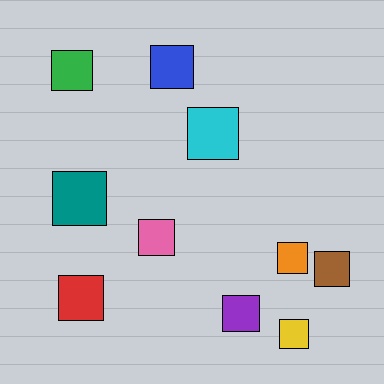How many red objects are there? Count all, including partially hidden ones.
There is 1 red object.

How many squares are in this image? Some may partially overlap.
There are 10 squares.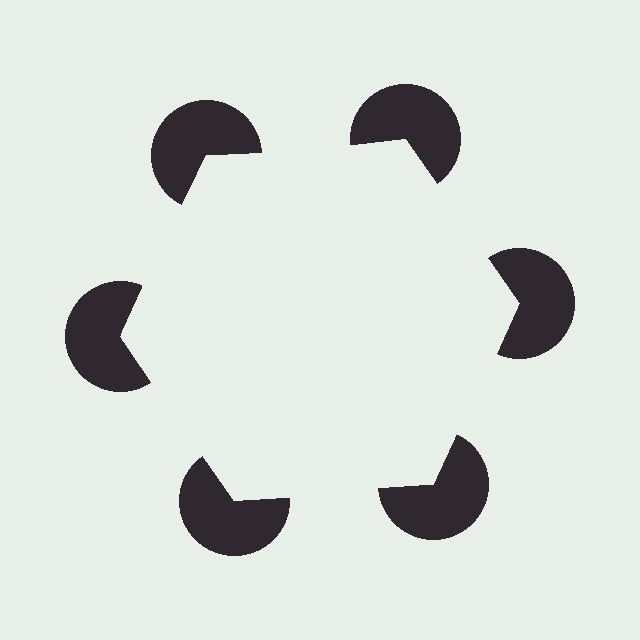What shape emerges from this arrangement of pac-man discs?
An illusory hexagon — its edges are inferred from the aligned wedge cuts in the pac-man discs, not physically drawn.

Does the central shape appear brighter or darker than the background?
It typically appears slightly brighter than the background, even though no actual brightness change is drawn.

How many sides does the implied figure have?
6 sides.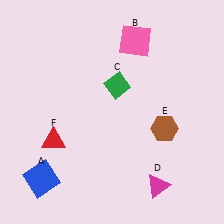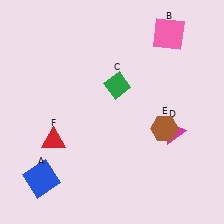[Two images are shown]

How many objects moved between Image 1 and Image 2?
2 objects moved between the two images.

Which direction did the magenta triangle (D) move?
The magenta triangle (D) moved up.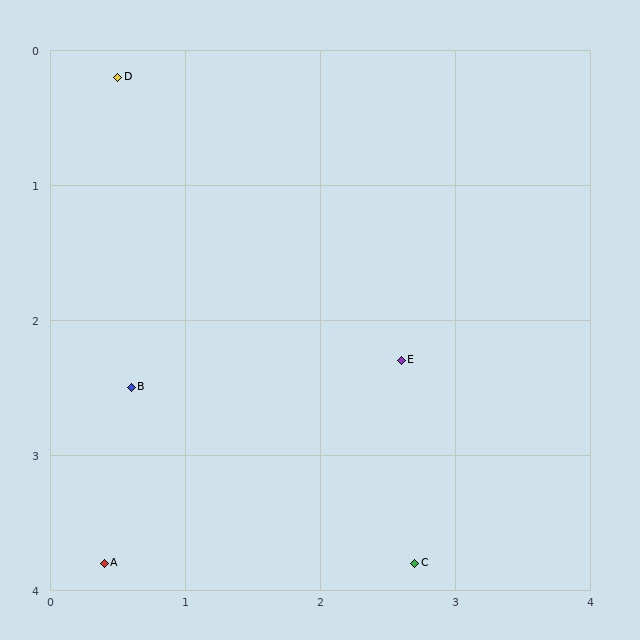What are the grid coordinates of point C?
Point C is at approximately (2.7, 3.8).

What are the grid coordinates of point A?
Point A is at approximately (0.4, 3.8).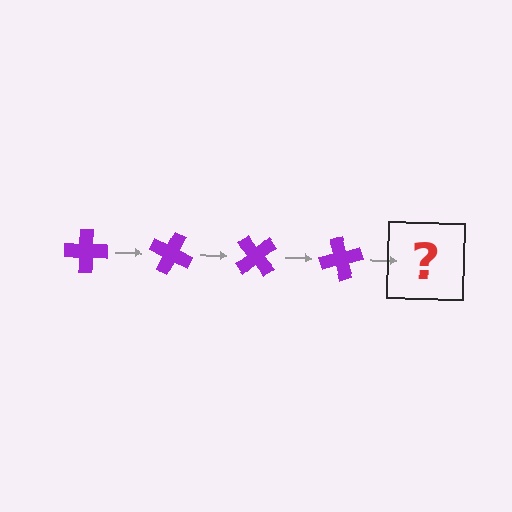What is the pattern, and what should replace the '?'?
The pattern is that the cross rotates 25 degrees each step. The '?' should be a purple cross rotated 100 degrees.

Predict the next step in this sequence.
The next step is a purple cross rotated 100 degrees.